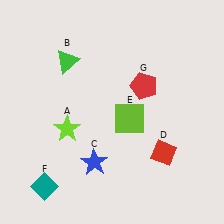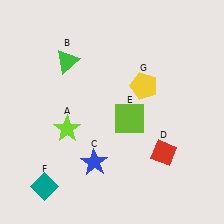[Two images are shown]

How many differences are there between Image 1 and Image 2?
There is 1 difference between the two images.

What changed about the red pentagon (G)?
In Image 1, G is red. In Image 2, it changed to yellow.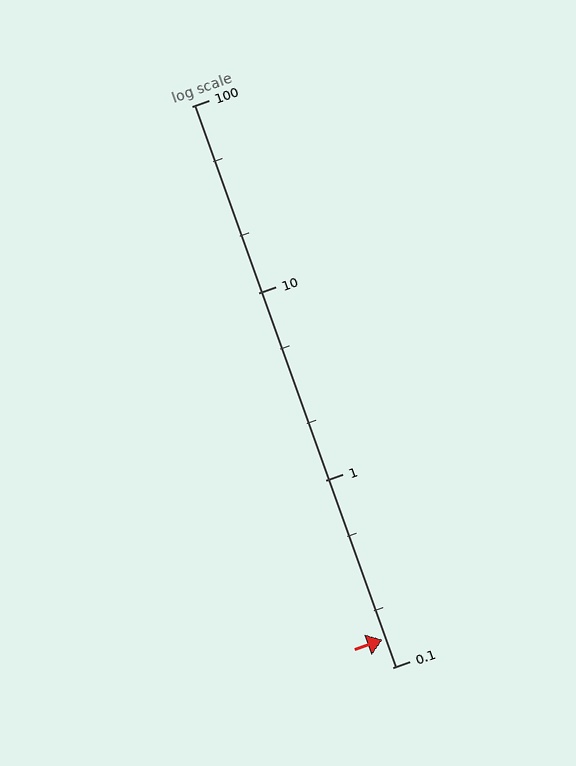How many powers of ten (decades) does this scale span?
The scale spans 3 decades, from 0.1 to 100.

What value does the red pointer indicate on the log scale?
The pointer indicates approximately 0.14.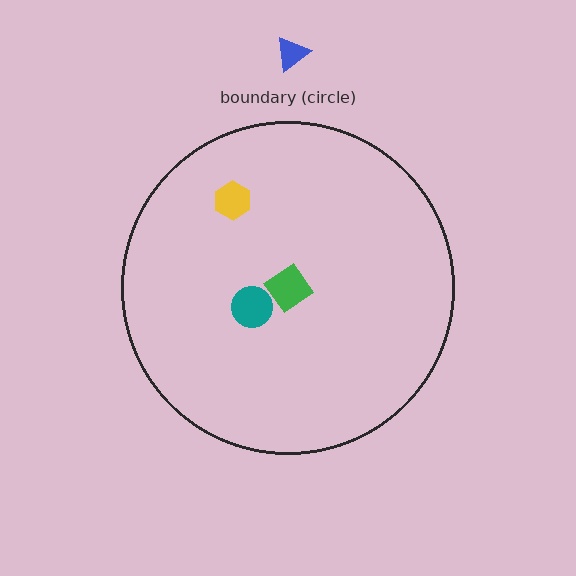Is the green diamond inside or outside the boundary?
Inside.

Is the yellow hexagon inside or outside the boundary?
Inside.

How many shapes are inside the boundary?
3 inside, 1 outside.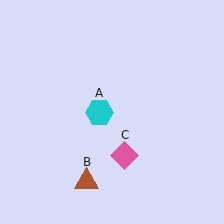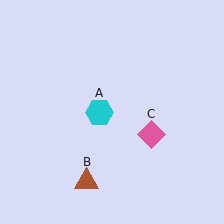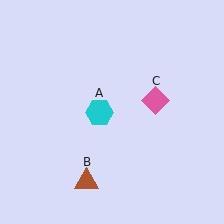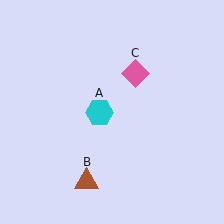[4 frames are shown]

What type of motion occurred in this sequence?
The pink diamond (object C) rotated counterclockwise around the center of the scene.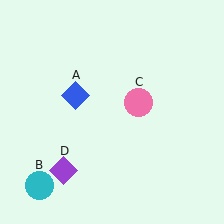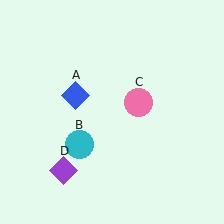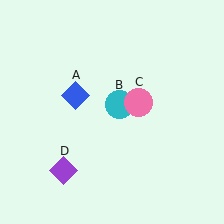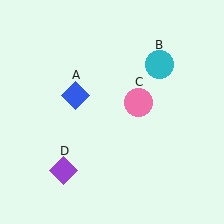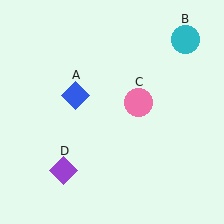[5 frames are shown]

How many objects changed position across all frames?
1 object changed position: cyan circle (object B).